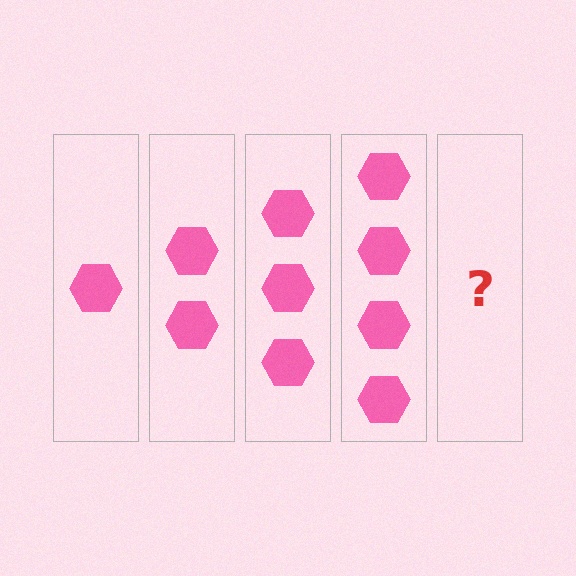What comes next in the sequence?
The next element should be 5 hexagons.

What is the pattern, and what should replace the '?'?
The pattern is that each step adds one more hexagon. The '?' should be 5 hexagons.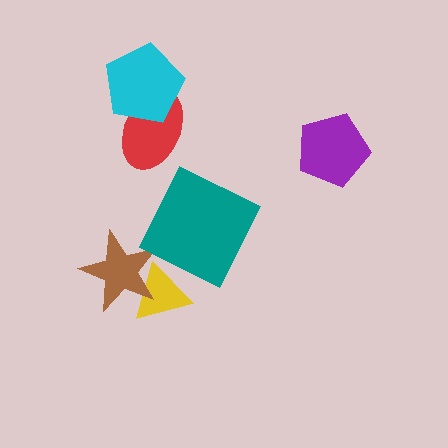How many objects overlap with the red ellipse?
1 object overlaps with the red ellipse.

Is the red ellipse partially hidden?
Yes, it is partially covered by another shape.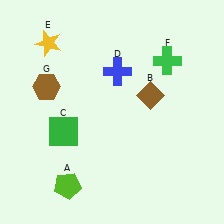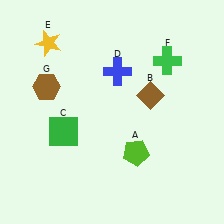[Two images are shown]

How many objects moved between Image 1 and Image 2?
1 object moved between the two images.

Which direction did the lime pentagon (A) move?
The lime pentagon (A) moved right.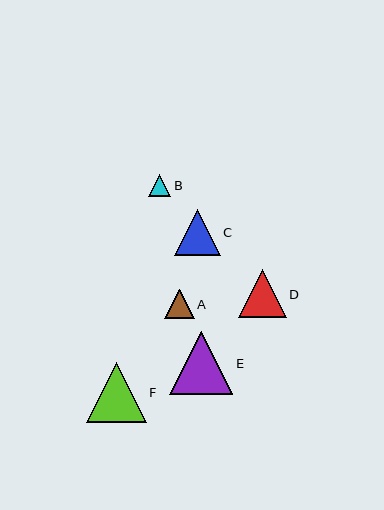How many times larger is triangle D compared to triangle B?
Triangle D is approximately 2.2 times the size of triangle B.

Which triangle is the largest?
Triangle E is the largest with a size of approximately 63 pixels.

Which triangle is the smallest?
Triangle B is the smallest with a size of approximately 22 pixels.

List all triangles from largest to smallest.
From largest to smallest: E, F, D, C, A, B.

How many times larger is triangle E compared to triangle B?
Triangle E is approximately 2.9 times the size of triangle B.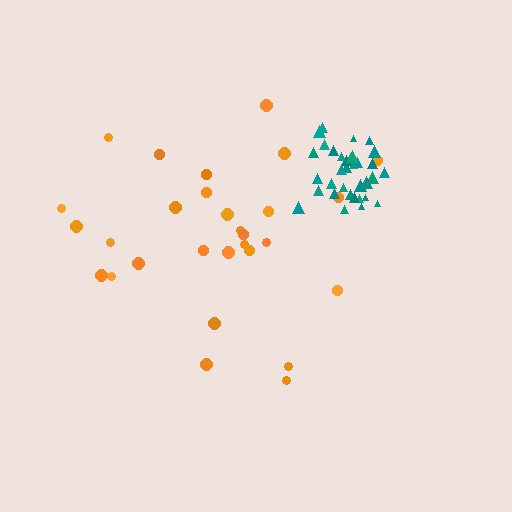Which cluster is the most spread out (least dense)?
Orange.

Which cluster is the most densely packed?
Teal.